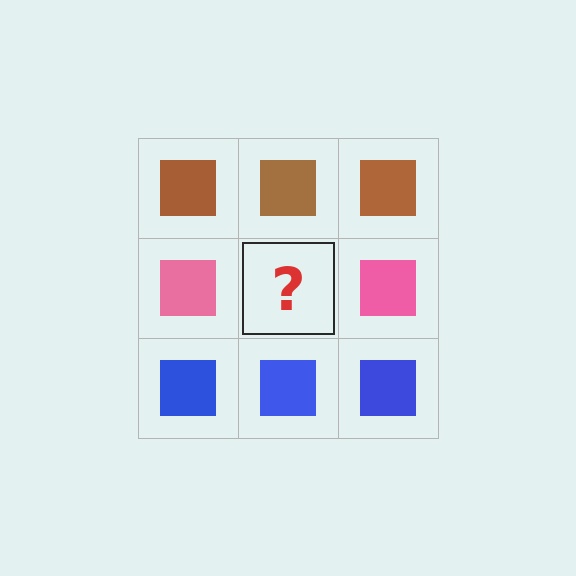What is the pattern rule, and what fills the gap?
The rule is that each row has a consistent color. The gap should be filled with a pink square.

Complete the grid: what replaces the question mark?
The question mark should be replaced with a pink square.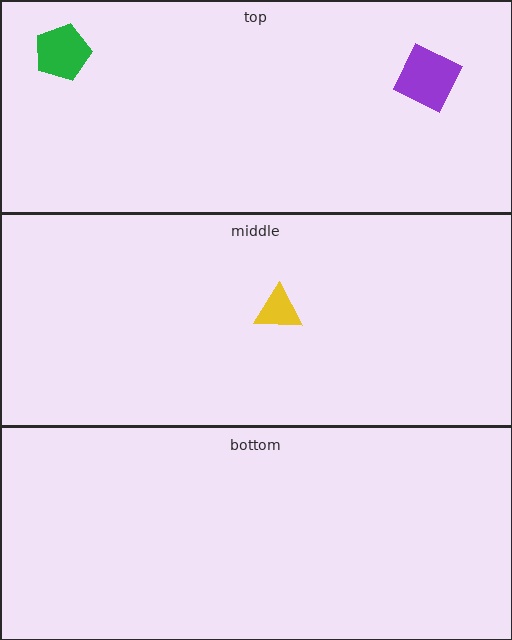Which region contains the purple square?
The top region.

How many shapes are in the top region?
2.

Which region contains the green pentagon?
The top region.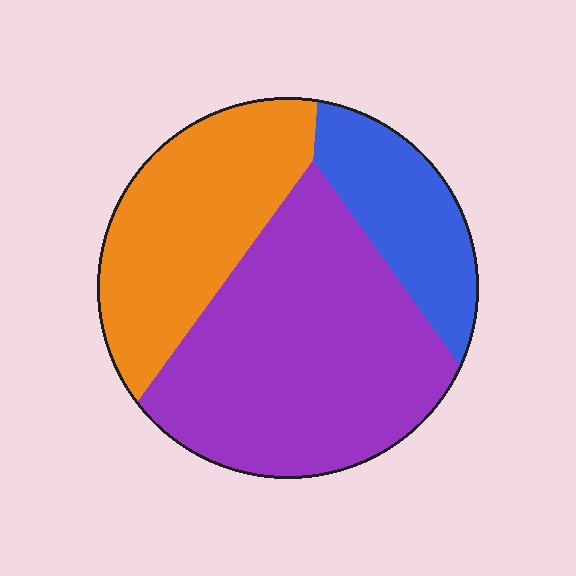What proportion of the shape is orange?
Orange takes up about one third (1/3) of the shape.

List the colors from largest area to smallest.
From largest to smallest: purple, orange, blue.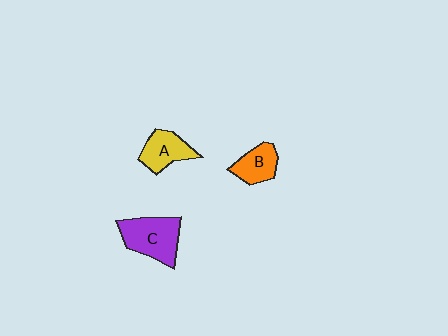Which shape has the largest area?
Shape C (purple).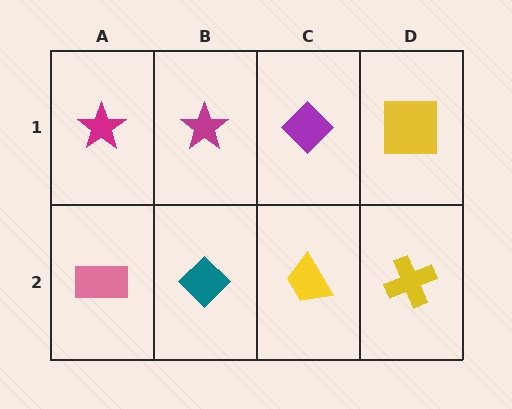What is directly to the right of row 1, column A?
A magenta star.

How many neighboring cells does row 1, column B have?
3.